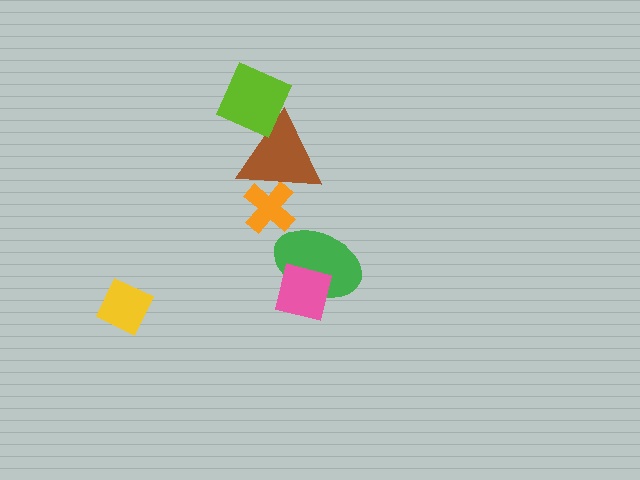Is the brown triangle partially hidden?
Yes, it is partially covered by another shape.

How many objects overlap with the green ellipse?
1 object overlaps with the green ellipse.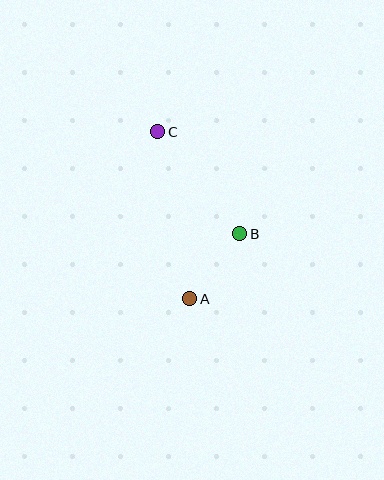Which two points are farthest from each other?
Points A and C are farthest from each other.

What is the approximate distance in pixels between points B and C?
The distance between B and C is approximately 131 pixels.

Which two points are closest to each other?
Points A and B are closest to each other.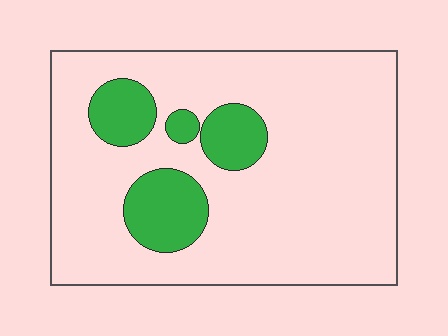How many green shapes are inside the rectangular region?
4.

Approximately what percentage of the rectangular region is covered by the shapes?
Approximately 15%.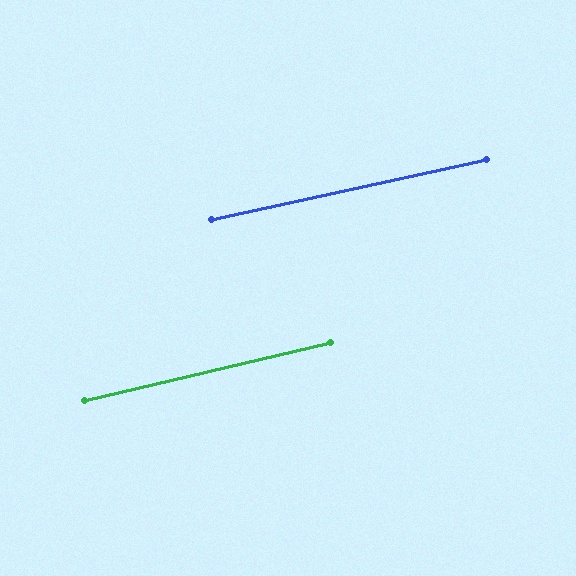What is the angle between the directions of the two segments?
Approximately 1 degree.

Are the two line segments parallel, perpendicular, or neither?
Parallel — their directions differ by only 0.9°.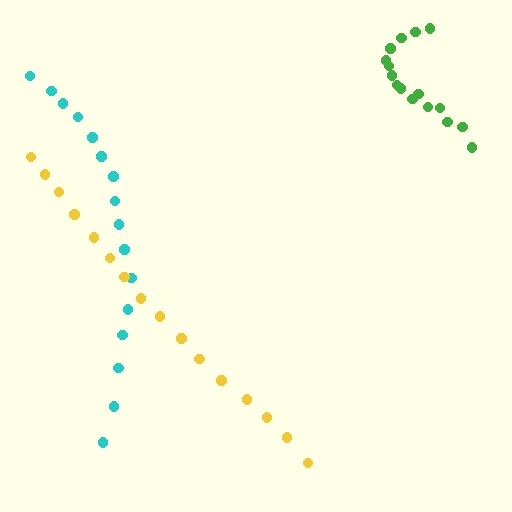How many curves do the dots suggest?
There are 3 distinct paths.